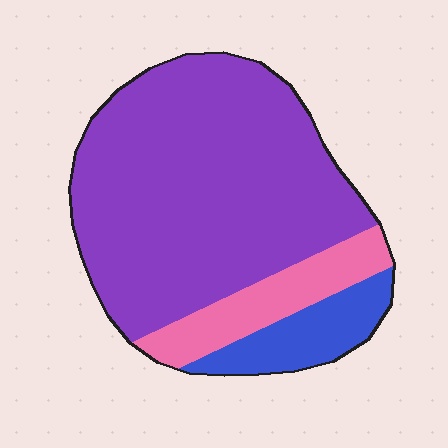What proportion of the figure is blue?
Blue takes up about one eighth (1/8) of the figure.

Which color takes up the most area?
Purple, at roughly 75%.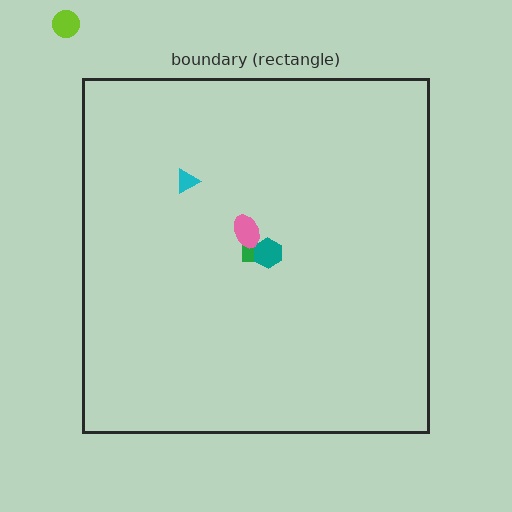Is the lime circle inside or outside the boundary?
Outside.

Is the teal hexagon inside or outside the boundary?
Inside.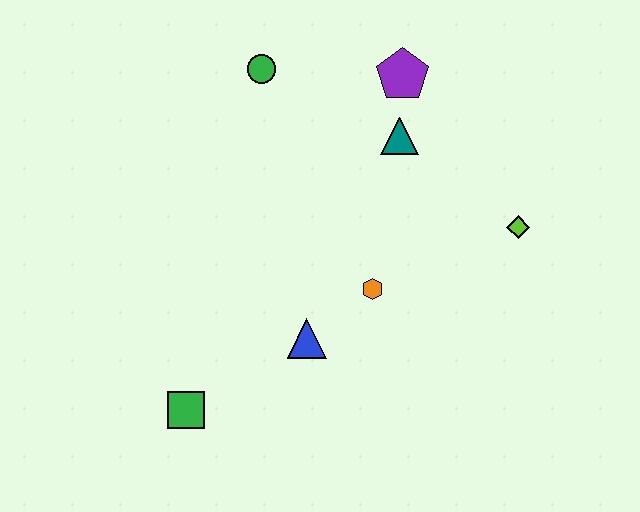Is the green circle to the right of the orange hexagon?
No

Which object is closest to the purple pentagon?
The teal triangle is closest to the purple pentagon.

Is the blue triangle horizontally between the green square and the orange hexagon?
Yes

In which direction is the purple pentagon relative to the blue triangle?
The purple pentagon is above the blue triangle.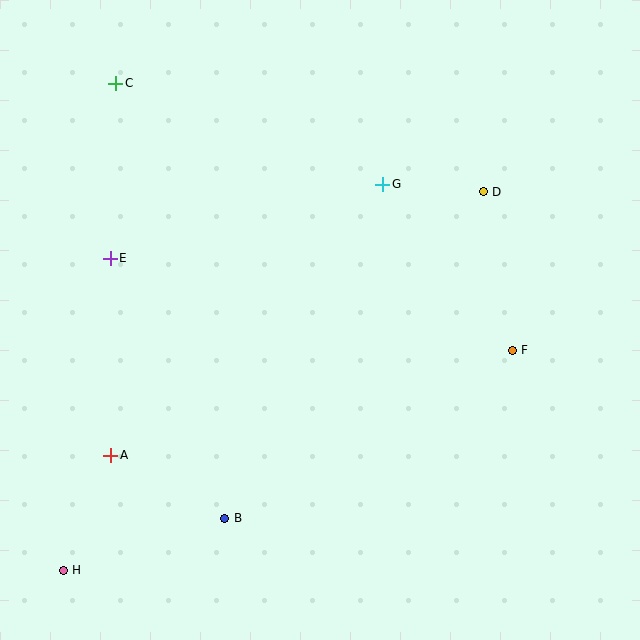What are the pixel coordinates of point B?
Point B is at (225, 518).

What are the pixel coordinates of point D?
Point D is at (483, 192).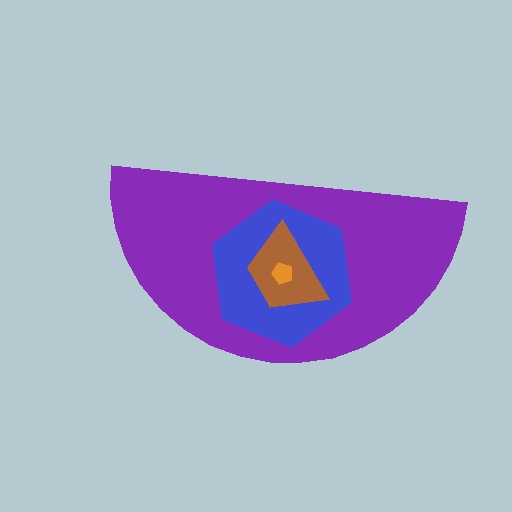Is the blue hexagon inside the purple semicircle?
Yes.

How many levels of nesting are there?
4.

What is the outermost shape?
The purple semicircle.